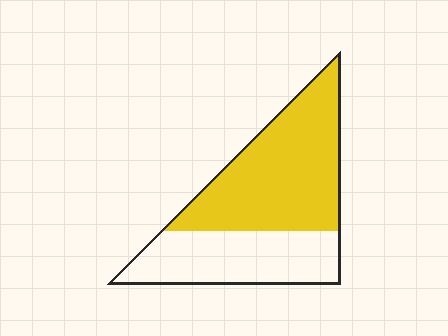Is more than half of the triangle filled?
Yes.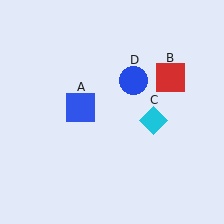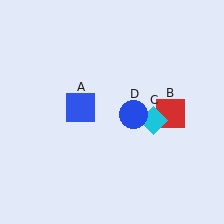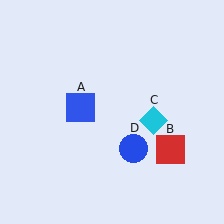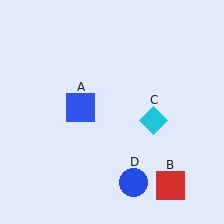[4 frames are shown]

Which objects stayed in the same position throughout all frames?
Blue square (object A) and cyan diamond (object C) remained stationary.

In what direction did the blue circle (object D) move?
The blue circle (object D) moved down.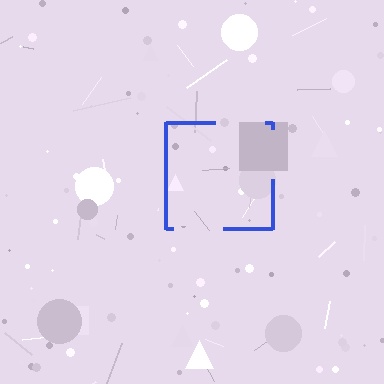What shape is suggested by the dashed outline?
The dashed outline suggests a square.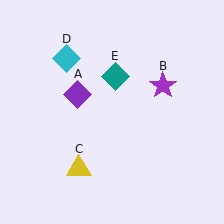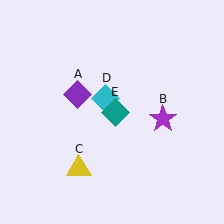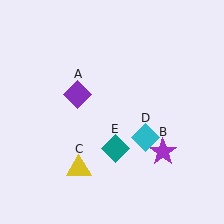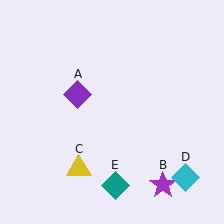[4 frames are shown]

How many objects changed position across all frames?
3 objects changed position: purple star (object B), cyan diamond (object D), teal diamond (object E).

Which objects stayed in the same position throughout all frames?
Purple diamond (object A) and yellow triangle (object C) remained stationary.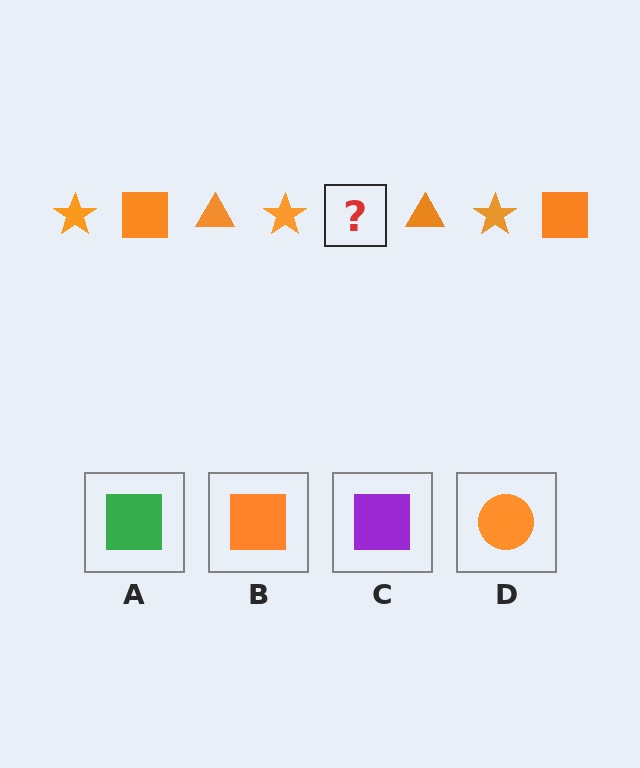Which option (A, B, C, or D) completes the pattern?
B.